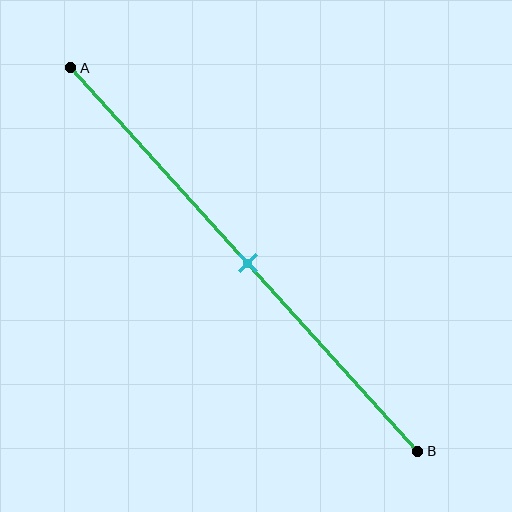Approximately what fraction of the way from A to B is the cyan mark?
The cyan mark is approximately 50% of the way from A to B.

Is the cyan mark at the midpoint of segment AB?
Yes, the mark is approximately at the midpoint.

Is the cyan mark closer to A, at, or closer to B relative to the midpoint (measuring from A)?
The cyan mark is approximately at the midpoint of segment AB.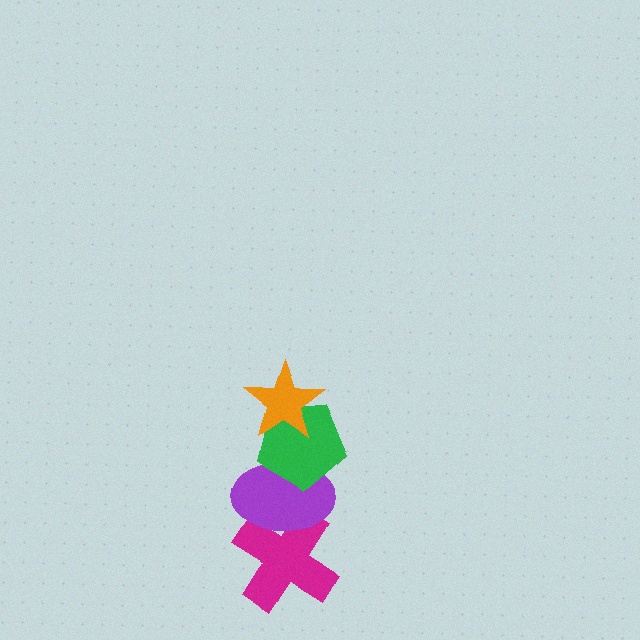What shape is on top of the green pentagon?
The orange star is on top of the green pentagon.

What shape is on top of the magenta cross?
The purple ellipse is on top of the magenta cross.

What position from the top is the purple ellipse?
The purple ellipse is 3rd from the top.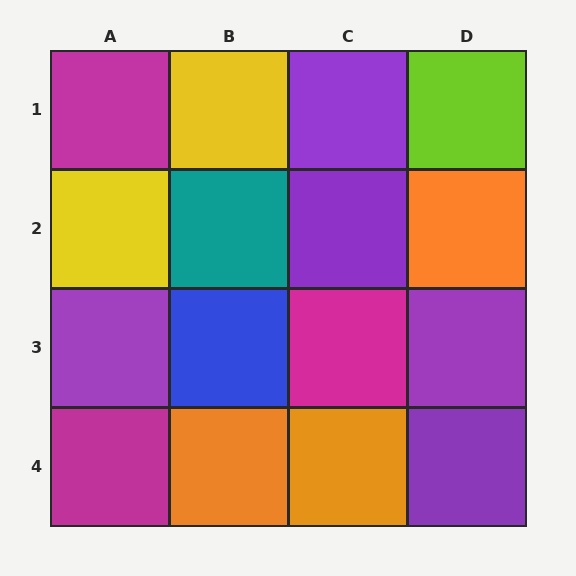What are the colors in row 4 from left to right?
Magenta, orange, orange, purple.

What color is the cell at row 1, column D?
Lime.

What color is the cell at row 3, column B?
Blue.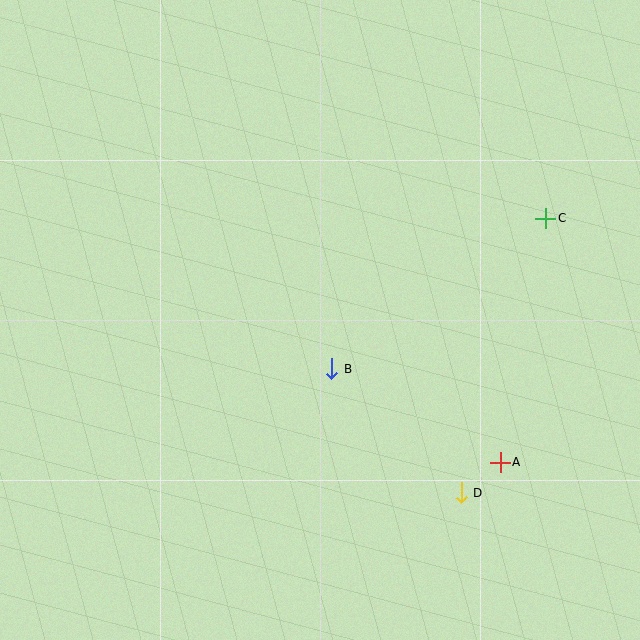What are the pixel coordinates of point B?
Point B is at (332, 369).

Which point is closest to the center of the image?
Point B at (332, 369) is closest to the center.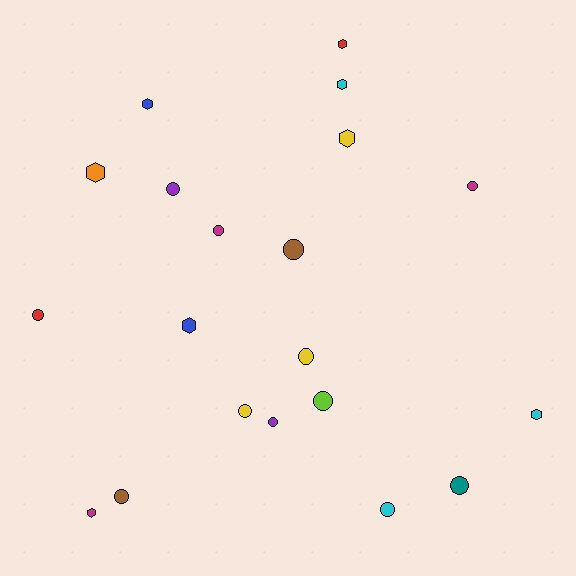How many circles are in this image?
There are 12 circles.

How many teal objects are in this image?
There is 1 teal object.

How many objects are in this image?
There are 20 objects.